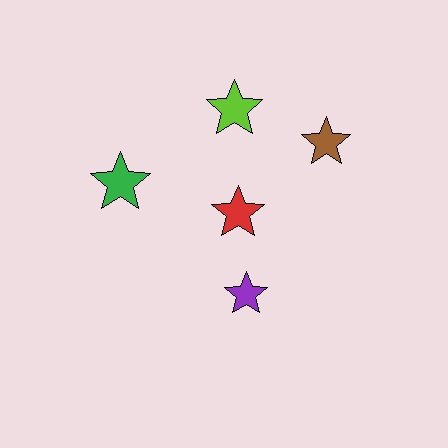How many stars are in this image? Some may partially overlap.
There are 5 stars.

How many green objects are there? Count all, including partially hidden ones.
There is 1 green object.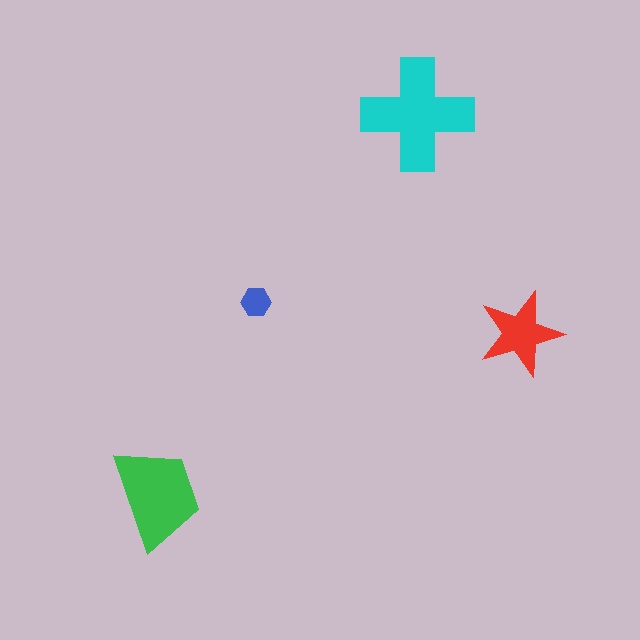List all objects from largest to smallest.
The cyan cross, the green trapezoid, the red star, the blue hexagon.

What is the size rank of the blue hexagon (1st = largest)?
4th.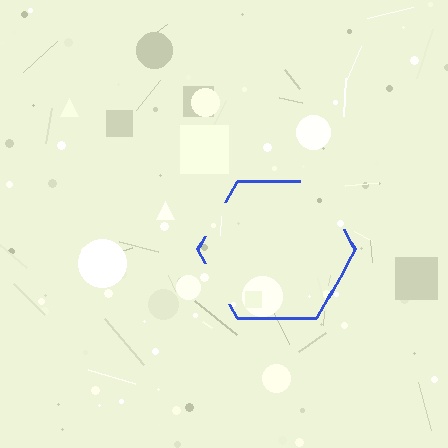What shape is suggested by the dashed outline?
The dashed outline suggests a hexagon.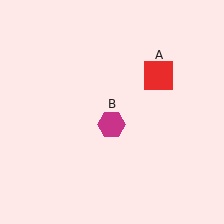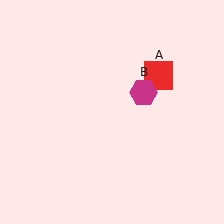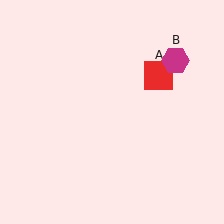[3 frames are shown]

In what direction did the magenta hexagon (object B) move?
The magenta hexagon (object B) moved up and to the right.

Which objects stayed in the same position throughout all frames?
Red square (object A) remained stationary.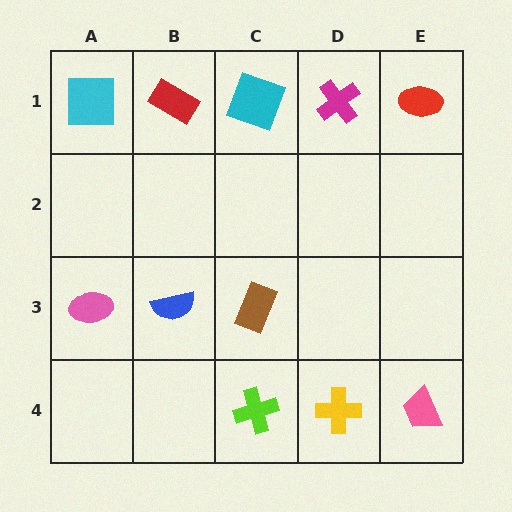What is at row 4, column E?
A pink trapezoid.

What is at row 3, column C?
A brown rectangle.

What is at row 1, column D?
A magenta cross.